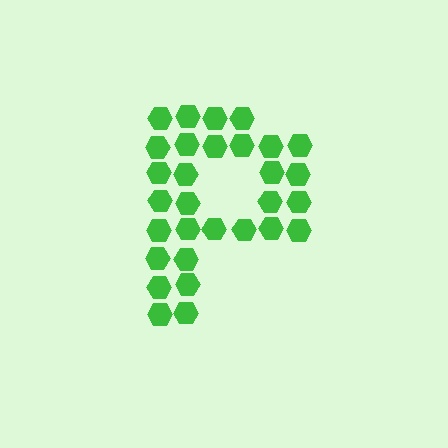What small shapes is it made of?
It is made of small hexagons.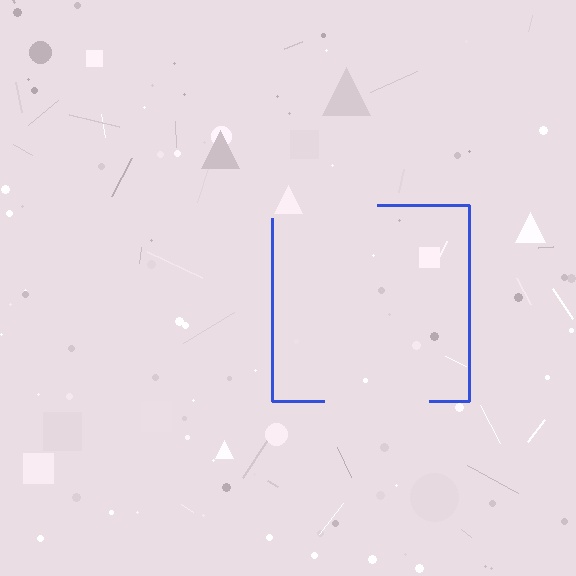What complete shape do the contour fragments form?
The contour fragments form a square.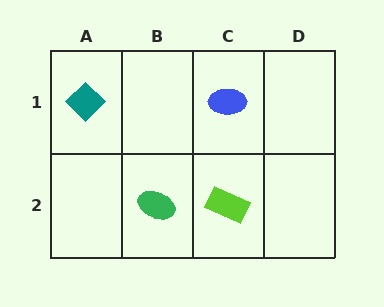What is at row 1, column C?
A blue ellipse.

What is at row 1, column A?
A teal diamond.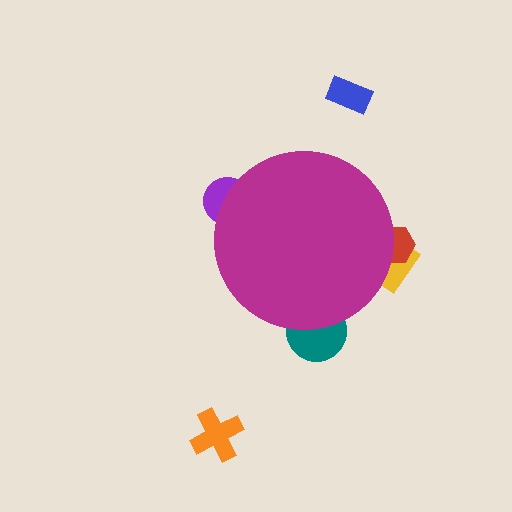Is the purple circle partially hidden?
Yes, the purple circle is partially hidden behind the magenta circle.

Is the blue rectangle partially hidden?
No, the blue rectangle is fully visible.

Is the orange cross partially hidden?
No, the orange cross is fully visible.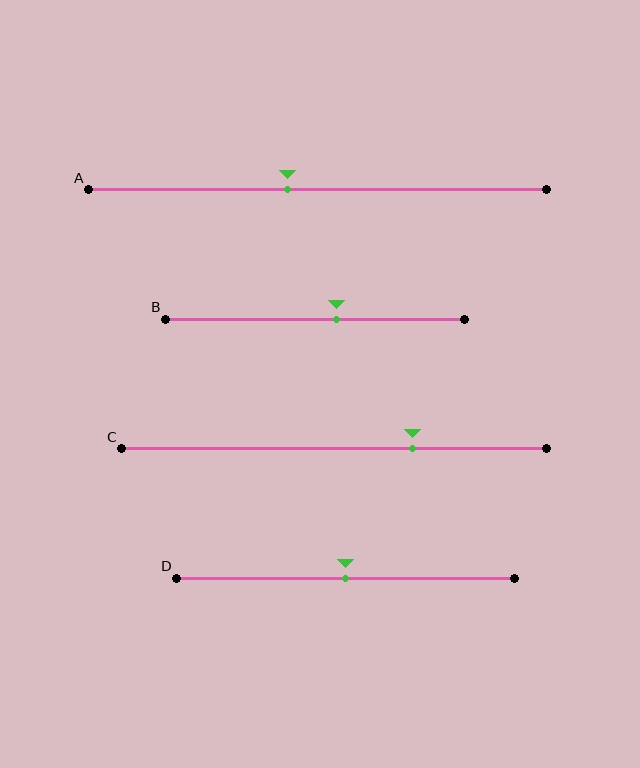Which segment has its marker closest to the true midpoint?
Segment D has its marker closest to the true midpoint.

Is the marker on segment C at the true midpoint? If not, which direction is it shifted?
No, the marker on segment C is shifted to the right by about 19% of the segment length.